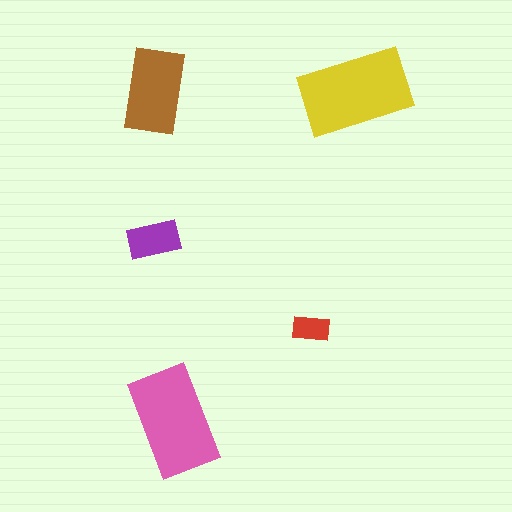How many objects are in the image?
There are 5 objects in the image.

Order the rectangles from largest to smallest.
the yellow one, the pink one, the brown one, the purple one, the red one.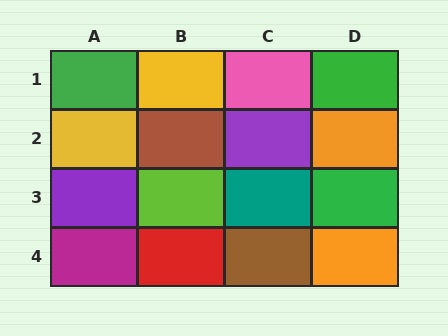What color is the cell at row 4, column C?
Brown.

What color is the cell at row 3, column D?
Green.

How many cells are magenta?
1 cell is magenta.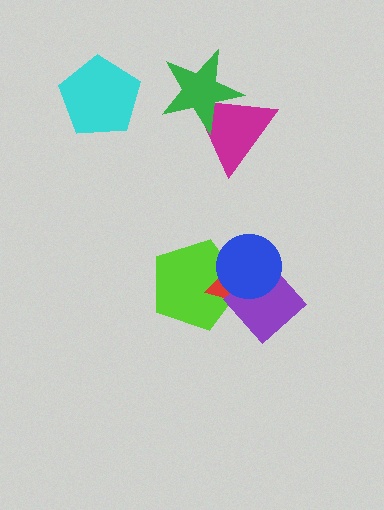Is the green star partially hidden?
No, no other shape covers it.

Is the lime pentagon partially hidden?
Yes, it is partially covered by another shape.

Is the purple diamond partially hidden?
Yes, it is partially covered by another shape.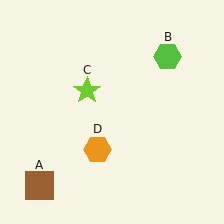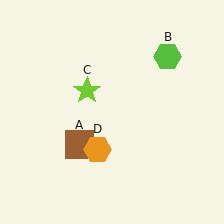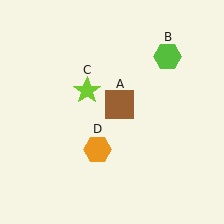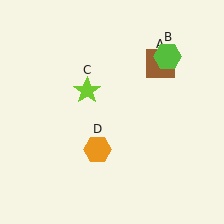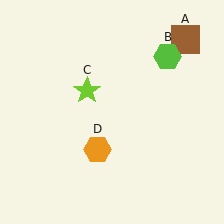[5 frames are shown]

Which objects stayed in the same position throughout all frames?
Lime hexagon (object B) and lime star (object C) and orange hexagon (object D) remained stationary.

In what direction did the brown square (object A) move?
The brown square (object A) moved up and to the right.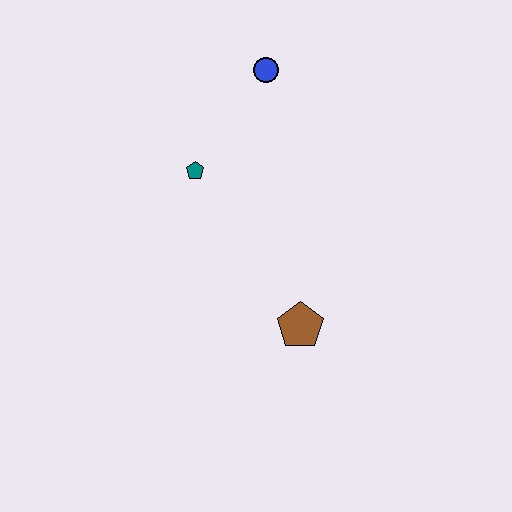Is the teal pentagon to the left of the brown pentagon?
Yes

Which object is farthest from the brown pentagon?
The blue circle is farthest from the brown pentagon.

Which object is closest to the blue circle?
The teal pentagon is closest to the blue circle.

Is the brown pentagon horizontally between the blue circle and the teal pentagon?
No